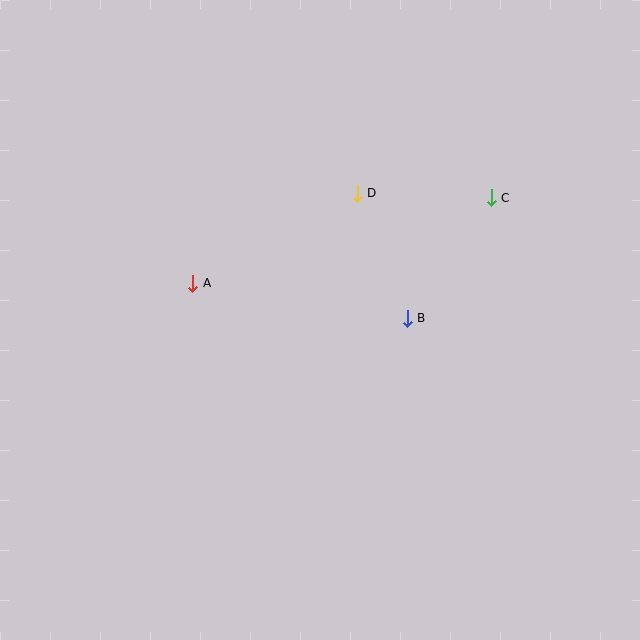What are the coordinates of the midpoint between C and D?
The midpoint between C and D is at (424, 195).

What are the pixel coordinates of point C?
Point C is at (491, 198).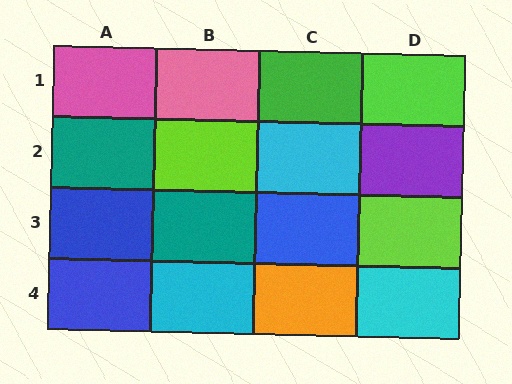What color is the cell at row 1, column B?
Pink.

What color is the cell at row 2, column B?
Lime.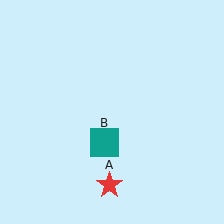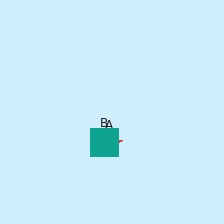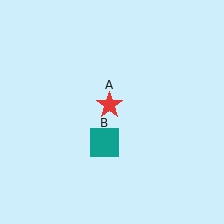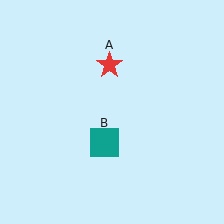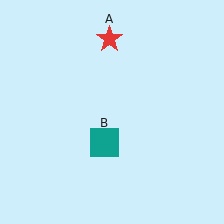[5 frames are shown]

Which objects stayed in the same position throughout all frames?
Teal square (object B) remained stationary.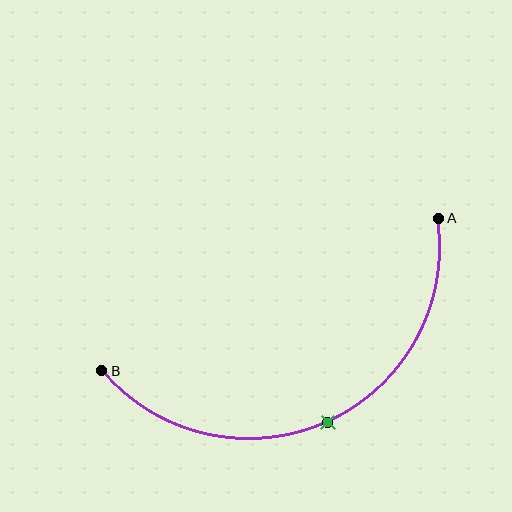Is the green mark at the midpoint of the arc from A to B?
Yes. The green mark lies on the arc at equal arc-length from both A and B — it is the arc midpoint.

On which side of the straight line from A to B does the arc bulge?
The arc bulges below the straight line connecting A and B.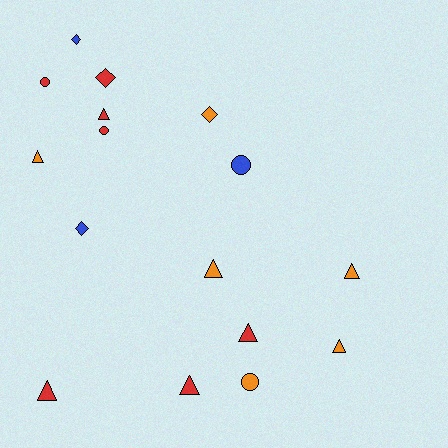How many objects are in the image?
There are 16 objects.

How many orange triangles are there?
There are 4 orange triangles.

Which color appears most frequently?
Red, with 7 objects.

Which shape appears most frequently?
Triangle, with 8 objects.